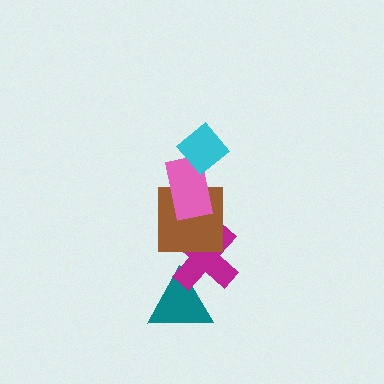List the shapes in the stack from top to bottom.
From top to bottom: the cyan diamond, the pink rectangle, the brown square, the magenta cross, the teal triangle.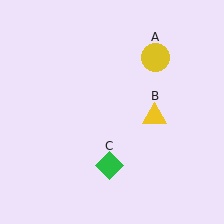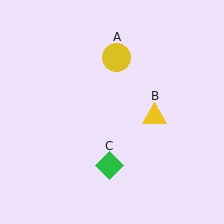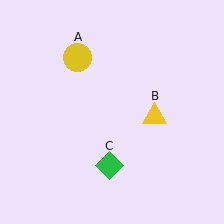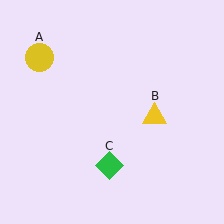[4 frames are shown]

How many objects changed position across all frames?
1 object changed position: yellow circle (object A).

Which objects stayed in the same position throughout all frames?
Yellow triangle (object B) and green diamond (object C) remained stationary.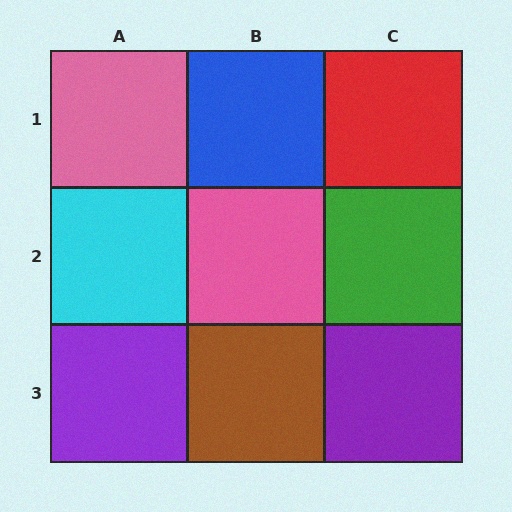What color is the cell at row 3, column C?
Purple.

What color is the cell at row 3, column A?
Purple.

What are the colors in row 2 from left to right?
Cyan, pink, green.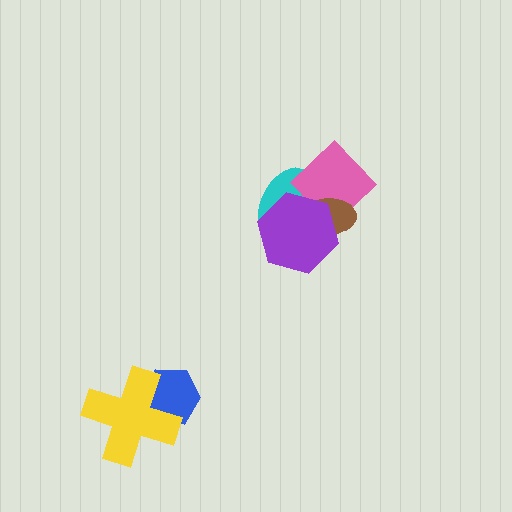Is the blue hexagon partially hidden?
Yes, it is partially covered by another shape.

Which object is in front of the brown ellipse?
The purple hexagon is in front of the brown ellipse.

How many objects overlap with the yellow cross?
1 object overlaps with the yellow cross.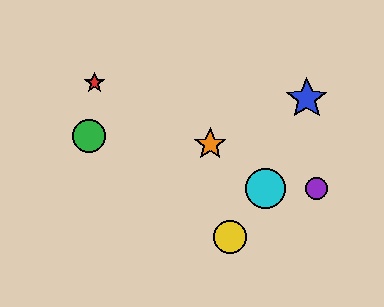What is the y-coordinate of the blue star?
The blue star is at y≈99.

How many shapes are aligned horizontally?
2 shapes (the purple circle, the cyan circle) are aligned horizontally.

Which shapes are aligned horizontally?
The purple circle, the cyan circle are aligned horizontally.